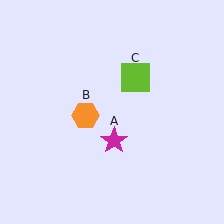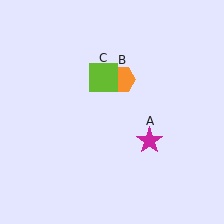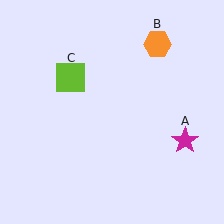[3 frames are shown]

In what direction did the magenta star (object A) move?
The magenta star (object A) moved right.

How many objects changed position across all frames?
3 objects changed position: magenta star (object A), orange hexagon (object B), lime square (object C).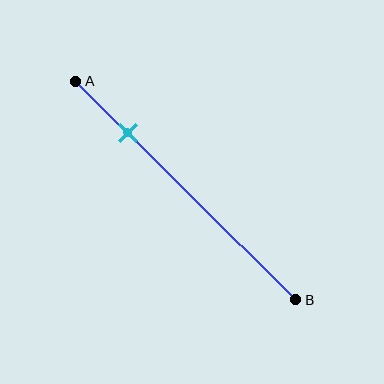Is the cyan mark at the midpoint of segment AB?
No, the mark is at about 25% from A, not at the 50% midpoint.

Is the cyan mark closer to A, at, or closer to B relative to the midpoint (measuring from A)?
The cyan mark is closer to point A than the midpoint of segment AB.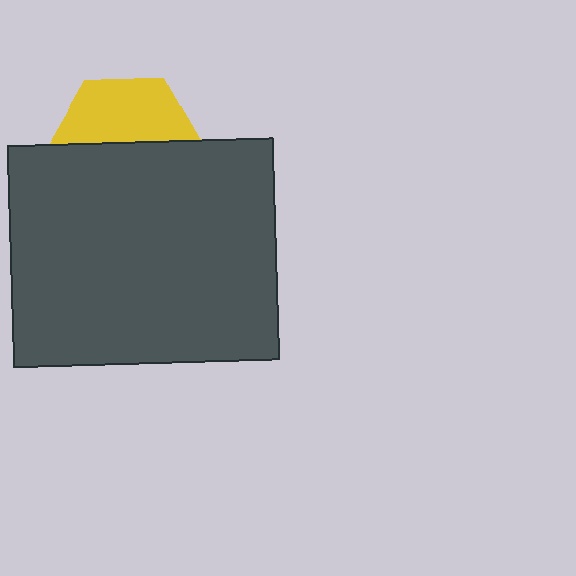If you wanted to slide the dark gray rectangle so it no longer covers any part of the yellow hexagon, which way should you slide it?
Slide it down — that is the most direct way to separate the two shapes.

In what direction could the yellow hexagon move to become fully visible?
The yellow hexagon could move up. That would shift it out from behind the dark gray rectangle entirely.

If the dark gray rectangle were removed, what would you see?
You would see the complete yellow hexagon.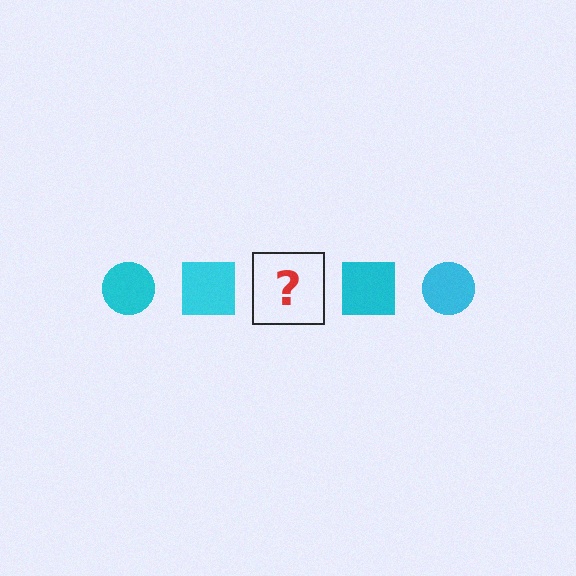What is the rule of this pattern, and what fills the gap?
The rule is that the pattern cycles through circle, square shapes in cyan. The gap should be filled with a cyan circle.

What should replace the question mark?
The question mark should be replaced with a cyan circle.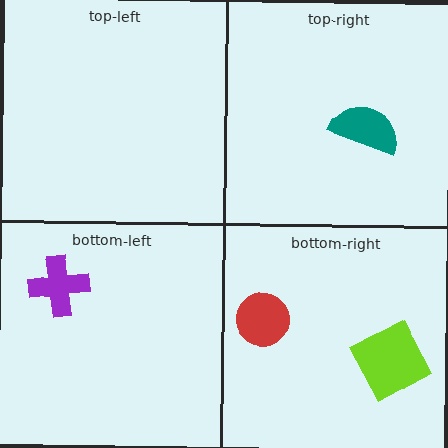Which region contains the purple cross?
The bottom-left region.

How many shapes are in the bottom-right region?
2.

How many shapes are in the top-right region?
1.